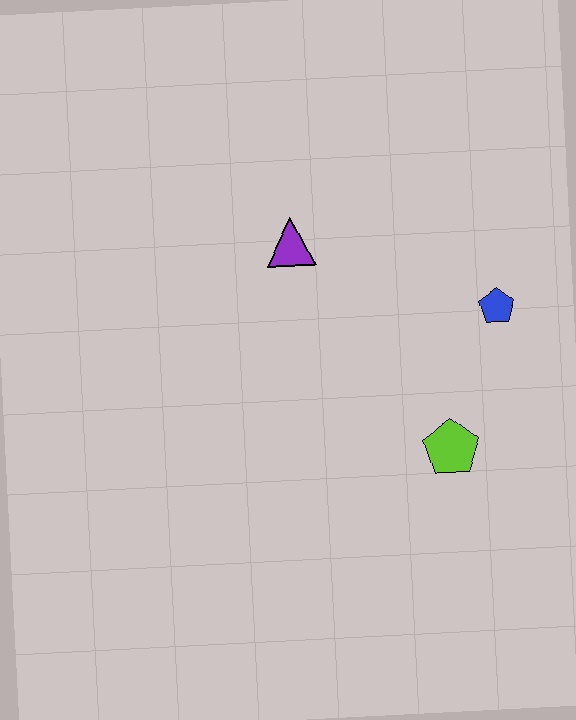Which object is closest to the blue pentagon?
The lime pentagon is closest to the blue pentagon.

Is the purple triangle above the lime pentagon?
Yes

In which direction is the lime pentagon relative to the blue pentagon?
The lime pentagon is below the blue pentagon.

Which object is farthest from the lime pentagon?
The purple triangle is farthest from the lime pentagon.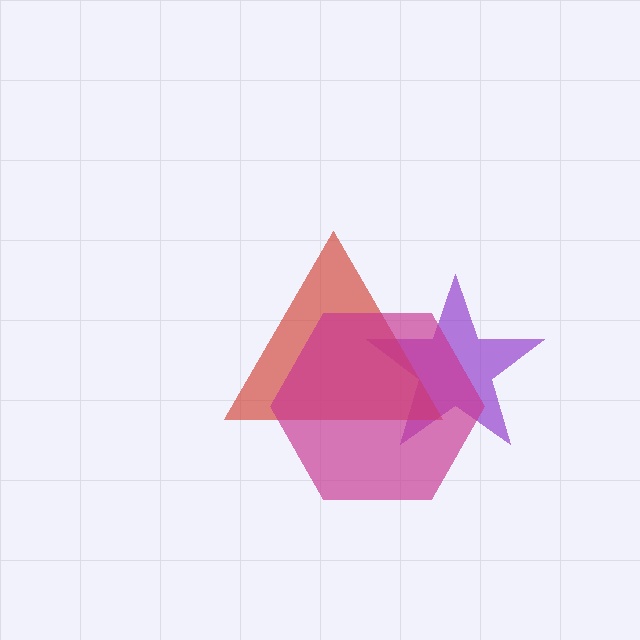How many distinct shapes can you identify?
There are 3 distinct shapes: a purple star, a red triangle, a magenta hexagon.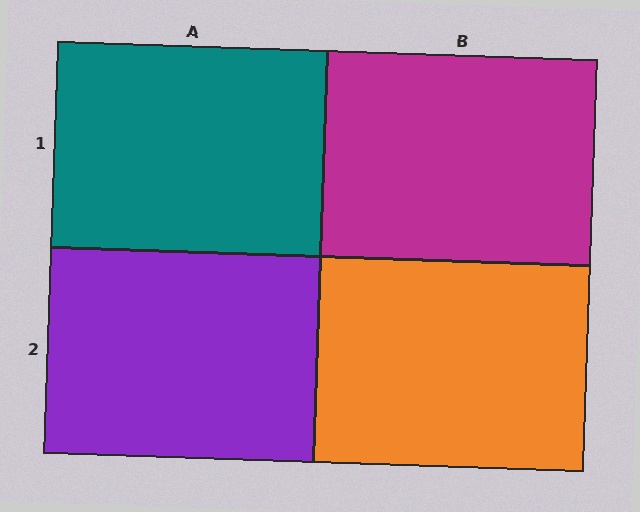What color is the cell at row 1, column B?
Magenta.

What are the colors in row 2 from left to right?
Purple, orange.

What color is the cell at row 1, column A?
Teal.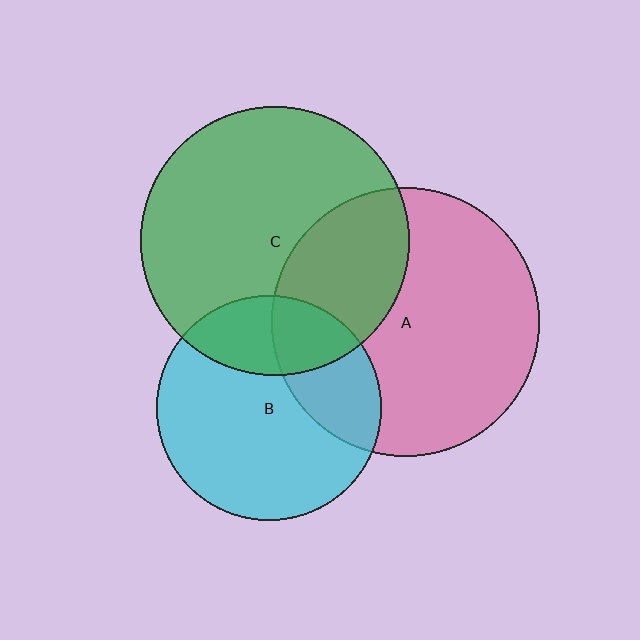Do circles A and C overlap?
Yes.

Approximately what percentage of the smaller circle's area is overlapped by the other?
Approximately 30%.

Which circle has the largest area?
Circle C (green).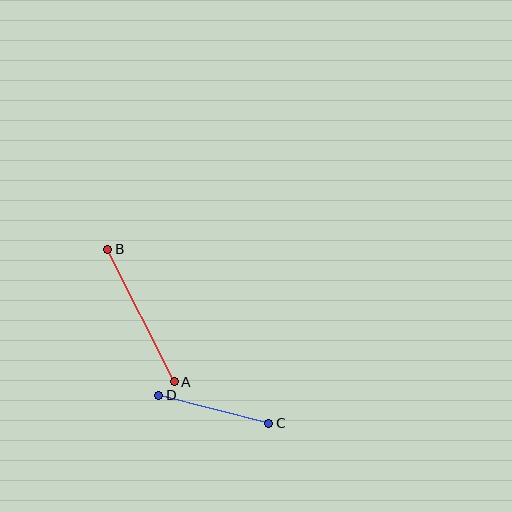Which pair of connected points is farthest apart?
Points A and B are farthest apart.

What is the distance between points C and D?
The distance is approximately 114 pixels.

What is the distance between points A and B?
The distance is approximately 148 pixels.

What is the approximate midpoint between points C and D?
The midpoint is at approximately (214, 409) pixels.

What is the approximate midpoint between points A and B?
The midpoint is at approximately (141, 315) pixels.